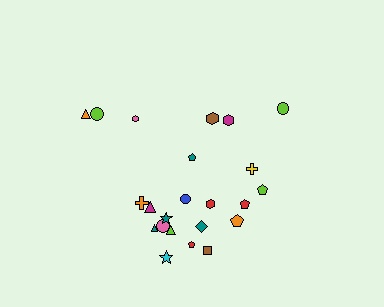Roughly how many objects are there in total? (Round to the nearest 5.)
Roughly 25 objects in total.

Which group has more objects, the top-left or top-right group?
The top-right group.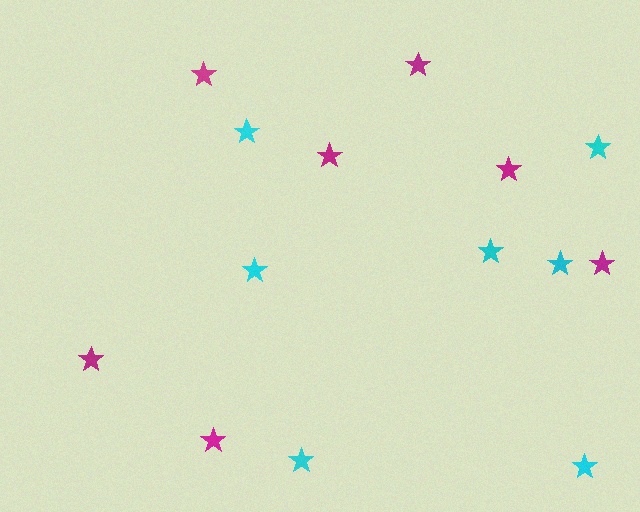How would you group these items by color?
There are 2 groups: one group of magenta stars (7) and one group of cyan stars (7).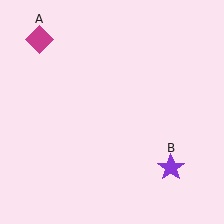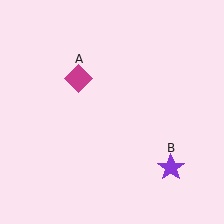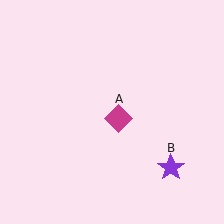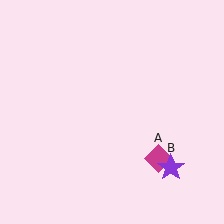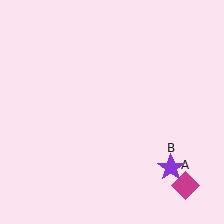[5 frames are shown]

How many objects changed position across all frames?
1 object changed position: magenta diamond (object A).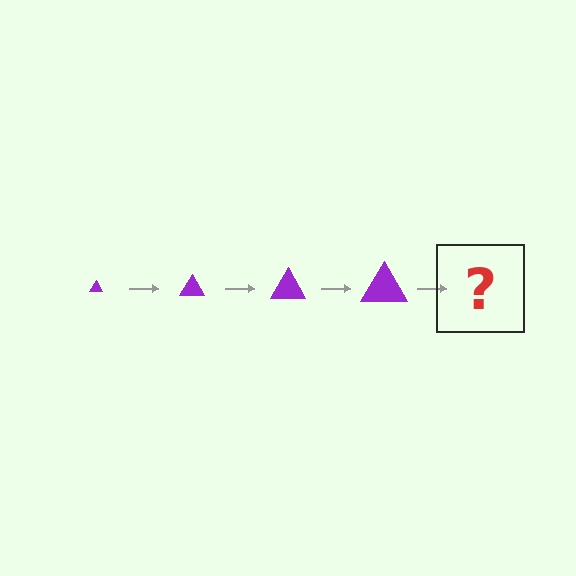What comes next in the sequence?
The next element should be a purple triangle, larger than the previous one.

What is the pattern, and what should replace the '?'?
The pattern is that the triangle gets progressively larger each step. The '?' should be a purple triangle, larger than the previous one.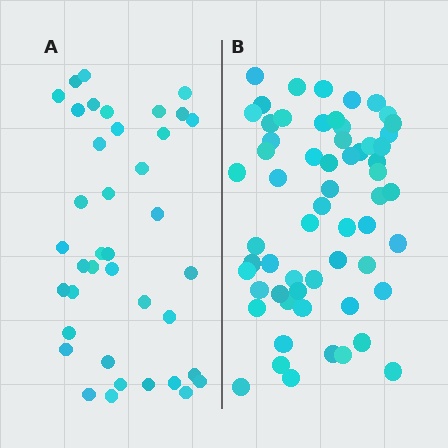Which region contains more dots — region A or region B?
Region B (the right region) has more dots.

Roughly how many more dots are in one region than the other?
Region B has approximately 20 more dots than region A.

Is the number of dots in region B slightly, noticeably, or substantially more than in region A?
Region B has substantially more. The ratio is roughly 1.5 to 1.